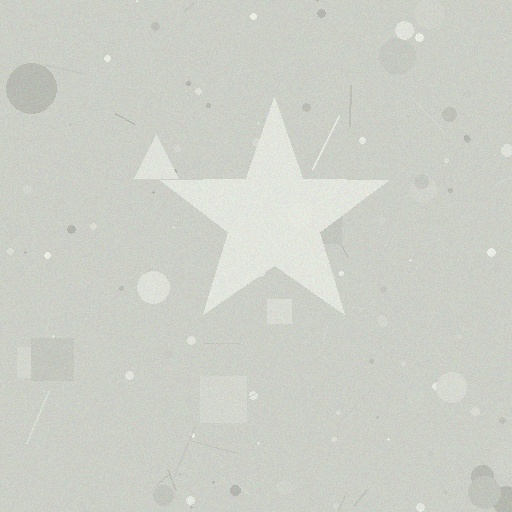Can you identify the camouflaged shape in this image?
The camouflaged shape is a star.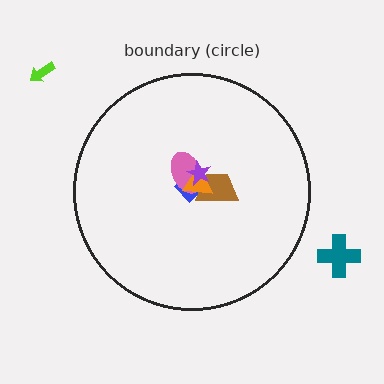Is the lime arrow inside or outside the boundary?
Outside.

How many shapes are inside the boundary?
5 inside, 2 outside.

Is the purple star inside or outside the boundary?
Inside.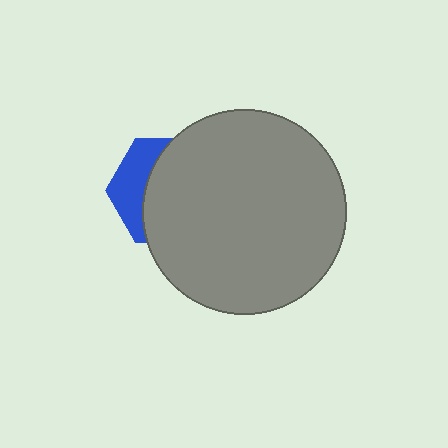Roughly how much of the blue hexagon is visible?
A small part of it is visible (roughly 32%).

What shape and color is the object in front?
The object in front is a gray circle.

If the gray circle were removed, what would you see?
You would see the complete blue hexagon.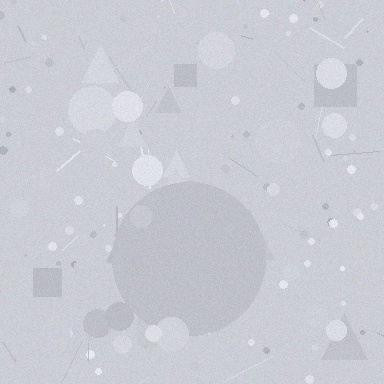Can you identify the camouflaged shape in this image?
The camouflaged shape is a circle.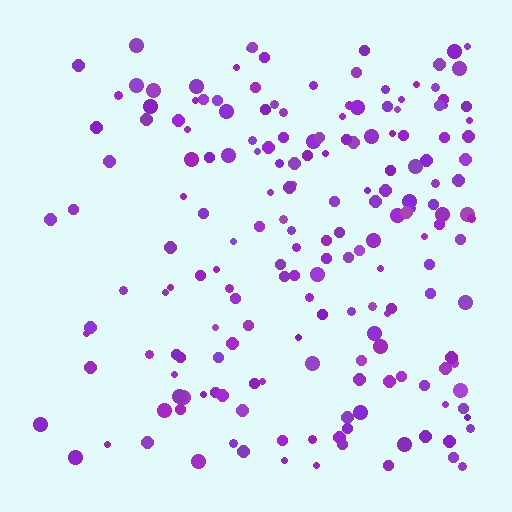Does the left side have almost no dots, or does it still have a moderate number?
Still a moderate number, just noticeably fewer than the right.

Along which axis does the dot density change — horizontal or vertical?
Horizontal.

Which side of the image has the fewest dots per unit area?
The left.